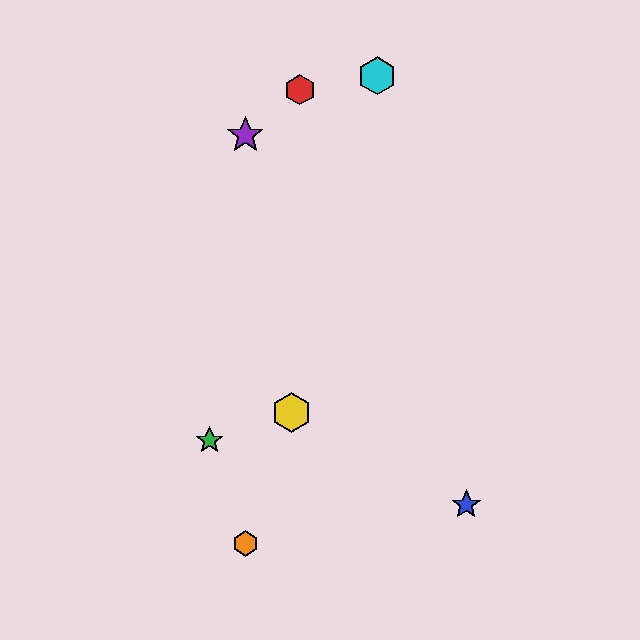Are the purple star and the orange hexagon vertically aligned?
Yes, both are at x≈245.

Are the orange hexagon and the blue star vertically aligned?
No, the orange hexagon is at x≈245 and the blue star is at x≈466.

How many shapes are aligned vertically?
2 shapes (the purple star, the orange hexagon) are aligned vertically.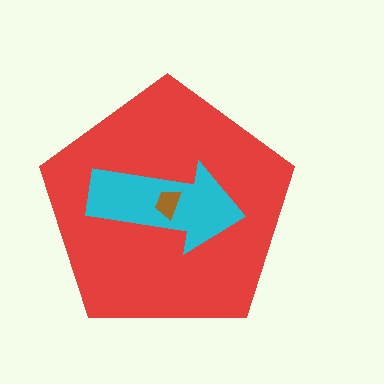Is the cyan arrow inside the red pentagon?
Yes.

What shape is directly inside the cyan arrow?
The brown trapezoid.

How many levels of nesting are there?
3.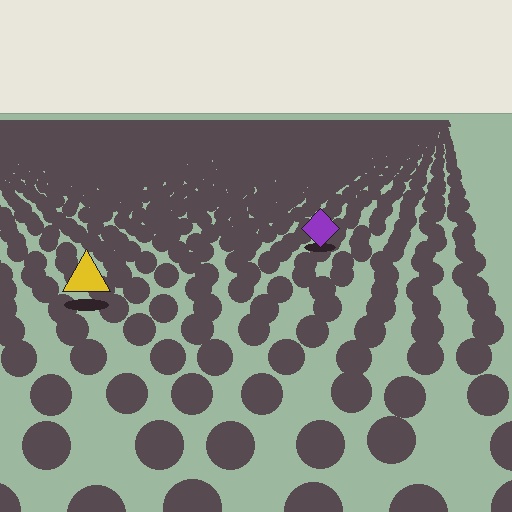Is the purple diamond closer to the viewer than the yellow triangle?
No. The yellow triangle is closer — you can tell from the texture gradient: the ground texture is coarser near it.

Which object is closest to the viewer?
The yellow triangle is closest. The texture marks near it are larger and more spread out.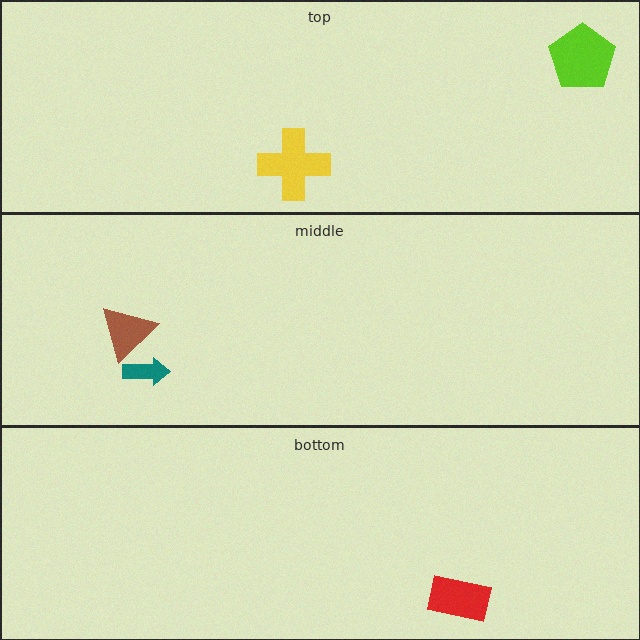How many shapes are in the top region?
2.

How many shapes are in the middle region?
2.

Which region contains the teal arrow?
The middle region.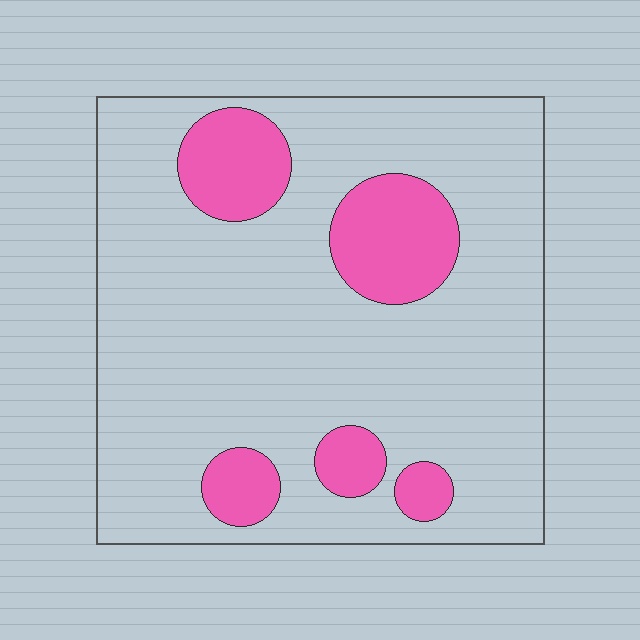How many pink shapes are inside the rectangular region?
5.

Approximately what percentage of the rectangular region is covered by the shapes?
Approximately 20%.